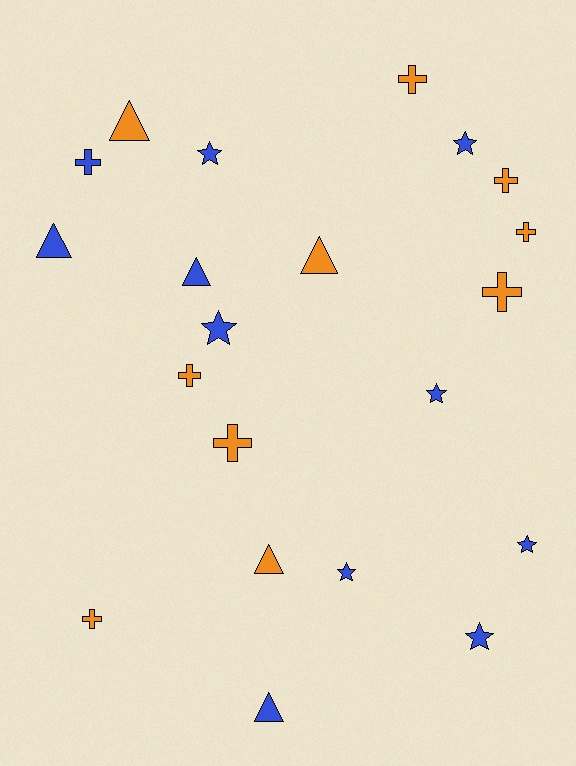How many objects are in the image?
There are 21 objects.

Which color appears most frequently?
Blue, with 11 objects.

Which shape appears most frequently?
Cross, with 8 objects.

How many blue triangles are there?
There are 3 blue triangles.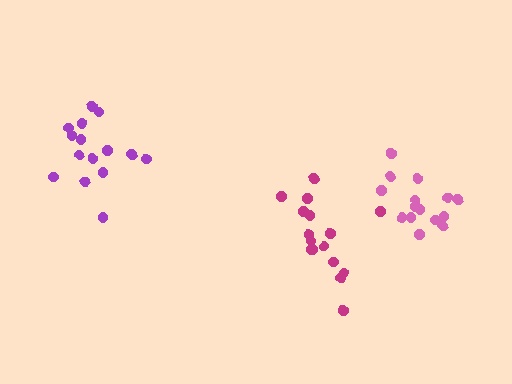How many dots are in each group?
Group 1: 16 dots, Group 2: 15 dots, Group 3: 15 dots (46 total).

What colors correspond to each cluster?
The clusters are colored: magenta, pink, purple.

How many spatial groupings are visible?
There are 3 spatial groupings.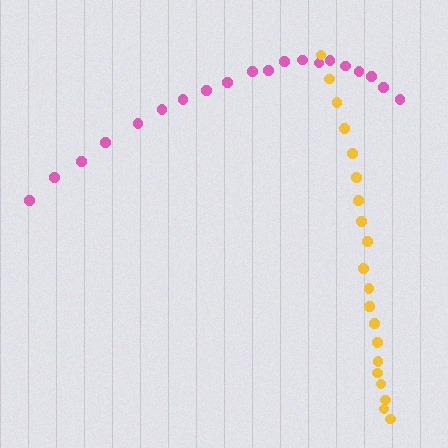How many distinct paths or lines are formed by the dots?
There are 2 distinct paths.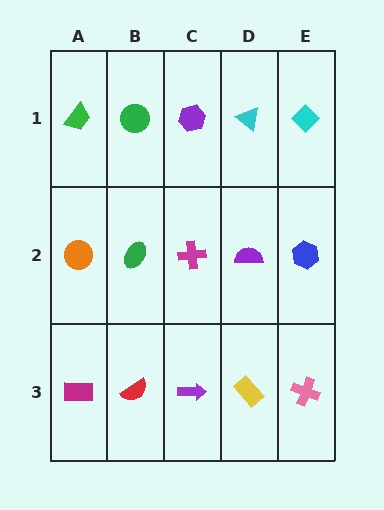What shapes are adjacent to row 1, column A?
An orange circle (row 2, column A), a green circle (row 1, column B).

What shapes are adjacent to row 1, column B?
A green ellipse (row 2, column B), a green trapezoid (row 1, column A), a purple hexagon (row 1, column C).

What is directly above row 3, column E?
A blue hexagon.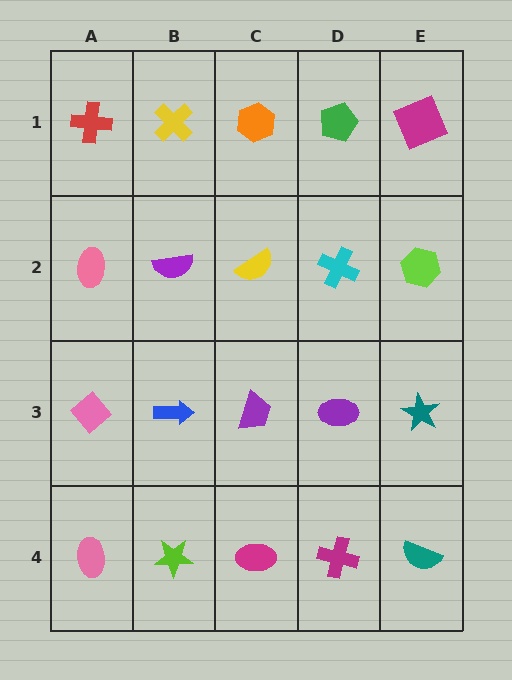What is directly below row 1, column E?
A lime hexagon.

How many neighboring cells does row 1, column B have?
3.